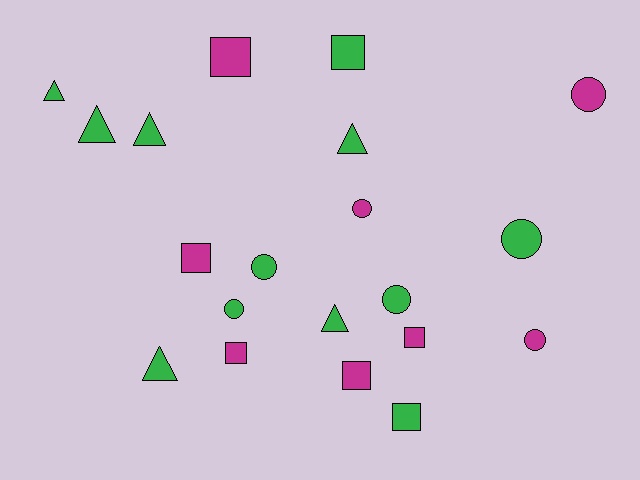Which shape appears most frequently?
Circle, with 7 objects.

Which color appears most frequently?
Green, with 12 objects.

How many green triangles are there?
There are 6 green triangles.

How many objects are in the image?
There are 20 objects.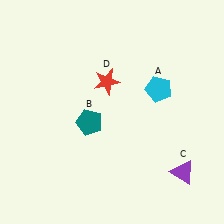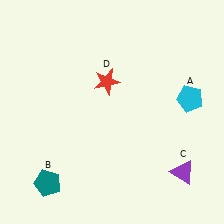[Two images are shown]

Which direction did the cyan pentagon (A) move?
The cyan pentagon (A) moved right.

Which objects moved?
The objects that moved are: the cyan pentagon (A), the teal pentagon (B).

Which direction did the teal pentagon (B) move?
The teal pentagon (B) moved down.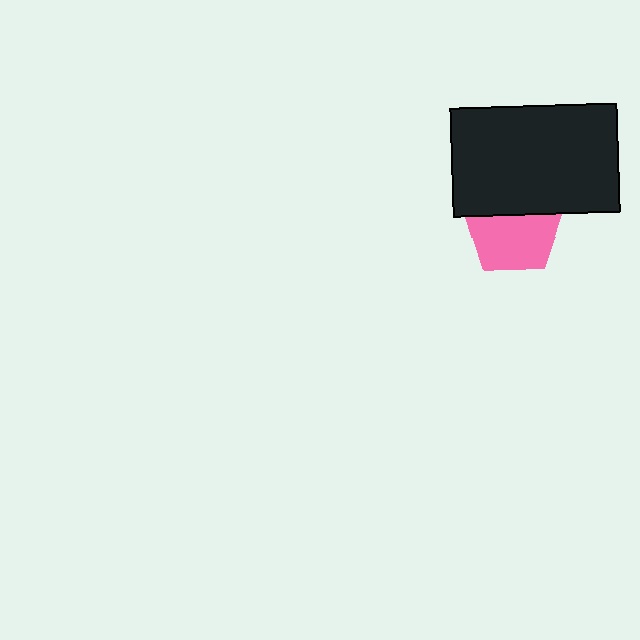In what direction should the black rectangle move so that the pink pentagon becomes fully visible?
The black rectangle should move up. That is the shortest direction to clear the overlap and leave the pink pentagon fully visible.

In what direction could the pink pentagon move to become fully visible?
The pink pentagon could move down. That would shift it out from behind the black rectangle entirely.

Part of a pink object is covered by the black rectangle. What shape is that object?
It is a pentagon.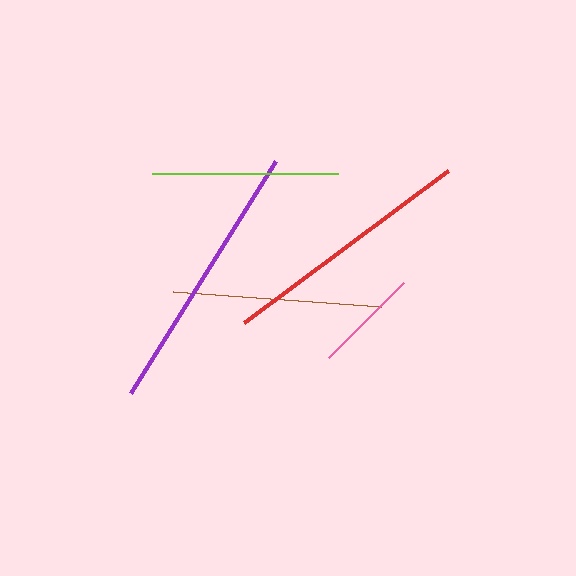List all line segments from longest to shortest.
From longest to shortest: purple, red, brown, lime, pink.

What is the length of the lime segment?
The lime segment is approximately 186 pixels long.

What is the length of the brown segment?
The brown segment is approximately 209 pixels long.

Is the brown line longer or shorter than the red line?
The red line is longer than the brown line.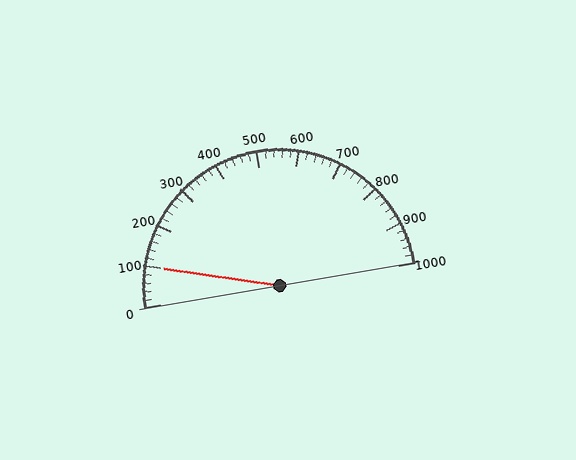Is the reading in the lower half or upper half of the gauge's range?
The reading is in the lower half of the range (0 to 1000).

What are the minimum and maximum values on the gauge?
The gauge ranges from 0 to 1000.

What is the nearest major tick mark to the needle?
The nearest major tick mark is 100.